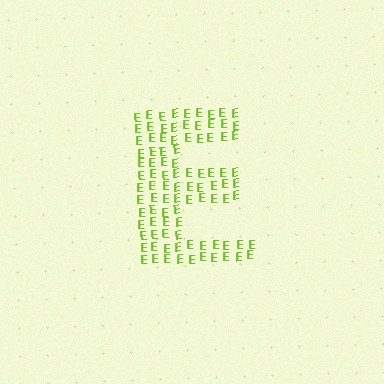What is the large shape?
The large shape is the letter E.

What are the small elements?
The small elements are letter E's.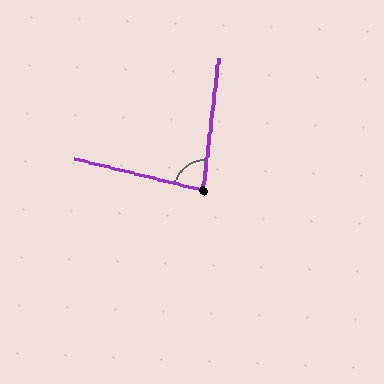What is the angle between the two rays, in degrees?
Approximately 83 degrees.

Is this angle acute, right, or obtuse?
It is acute.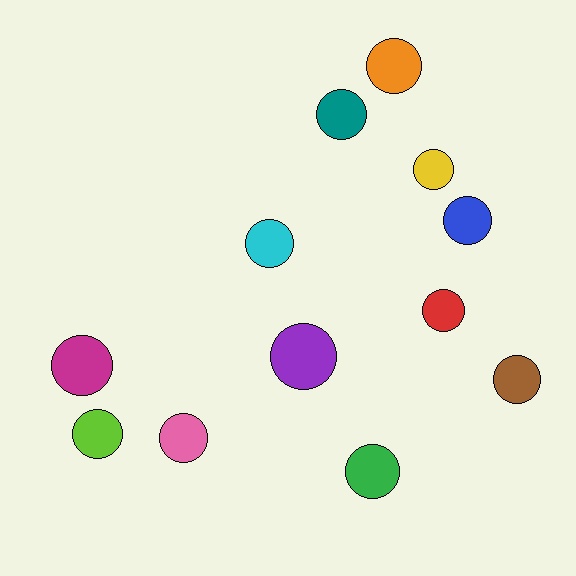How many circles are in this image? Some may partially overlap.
There are 12 circles.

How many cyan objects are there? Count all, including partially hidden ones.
There is 1 cyan object.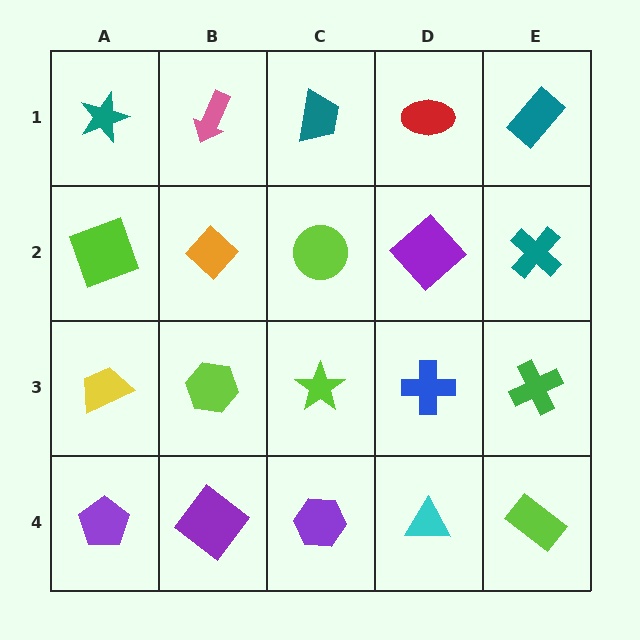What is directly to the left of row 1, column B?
A teal star.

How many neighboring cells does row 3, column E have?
3.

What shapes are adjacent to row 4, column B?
A lime hexagon (row 3, column B), a purple pentagon (row 4, column A), a purple hexagon (row 4, column C).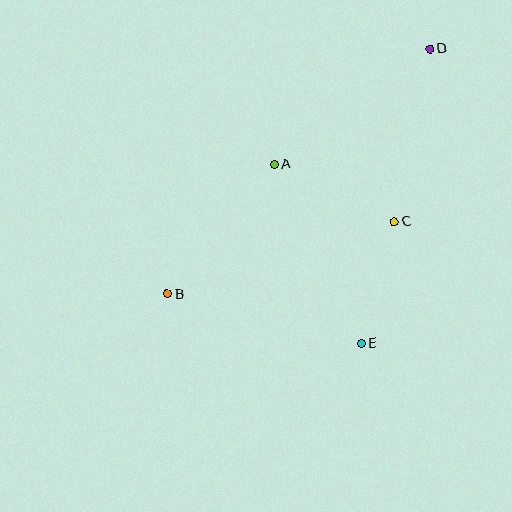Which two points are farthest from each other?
Points B and D are farthest from each other.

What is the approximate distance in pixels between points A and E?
The distance between A and E is approximately 199 pixels.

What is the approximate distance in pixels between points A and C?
The distance between A and C is approximately 133 pixels.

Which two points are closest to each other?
Points C and E are closest to each other.